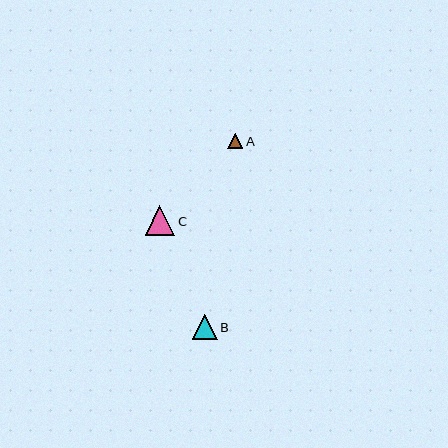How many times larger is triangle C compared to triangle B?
Triangle C is approximately 1.2 times the size of triangle B.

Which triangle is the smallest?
Triangle A is the smallest with a size of approximately 15 pixels.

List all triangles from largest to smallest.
From largest to smallest: C, B, A.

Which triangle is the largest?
Triangle C is the largest with a size of approximately 30 pixels.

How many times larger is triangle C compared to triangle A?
Triangle C is approximately 2.0 times the size of triangle A.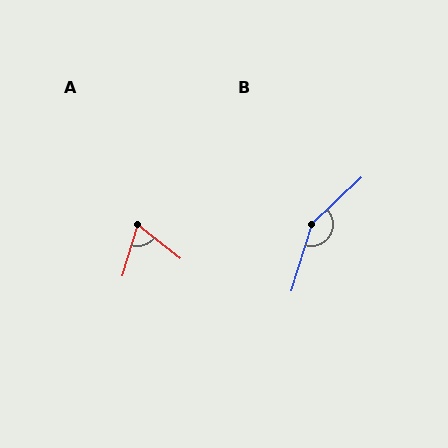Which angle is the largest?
B, at approximately 150 degrees.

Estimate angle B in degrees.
Approximately 150 degrees.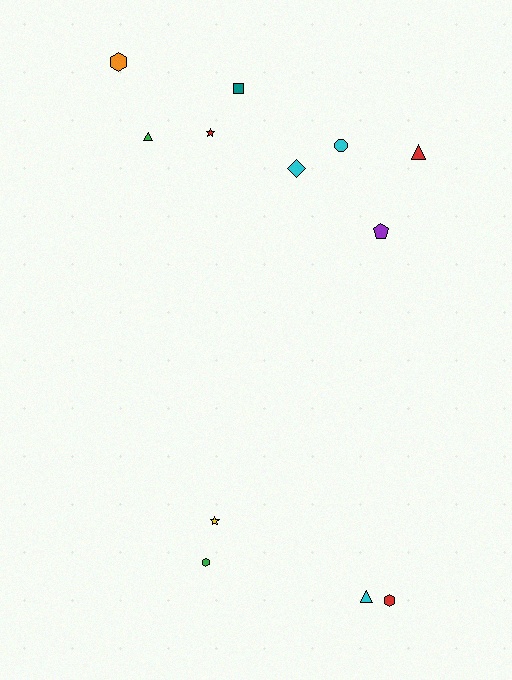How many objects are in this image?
There are 12 objects.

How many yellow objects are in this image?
There is 1 yellow object.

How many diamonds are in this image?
There is 1 diamond.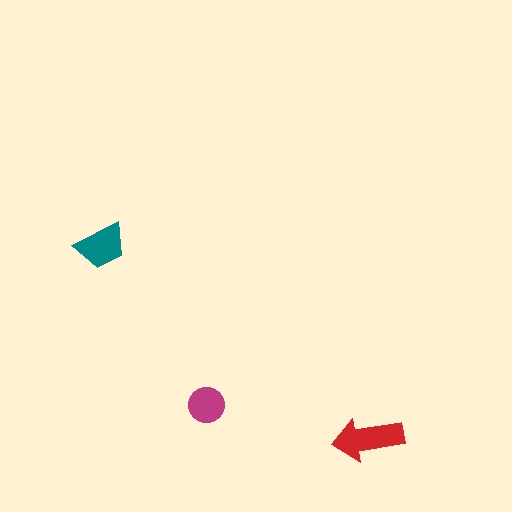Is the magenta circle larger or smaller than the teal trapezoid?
Smaller.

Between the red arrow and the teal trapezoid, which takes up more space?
The red arrow.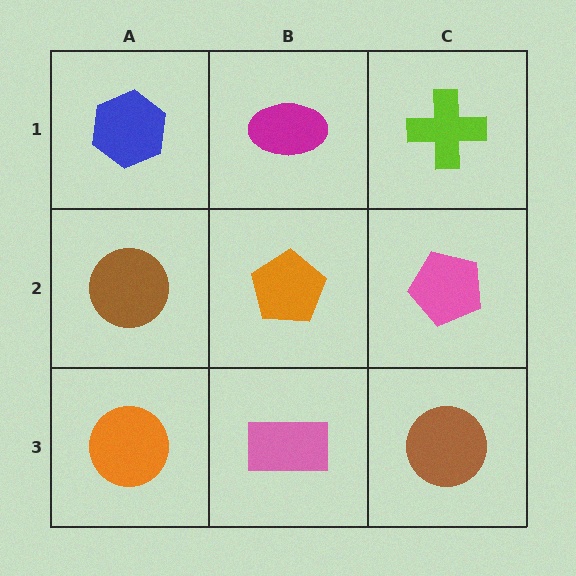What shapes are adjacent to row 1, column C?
A pink pentagon (row 2, column C), a magenta ellipse (row 1, column B).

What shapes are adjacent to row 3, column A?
A brown circle (row 2, column A), a pink rectangle (row 3, column B).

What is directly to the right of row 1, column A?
A magenta ellipse.